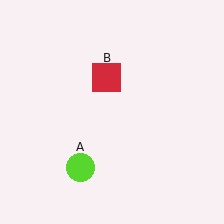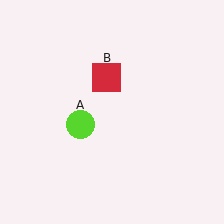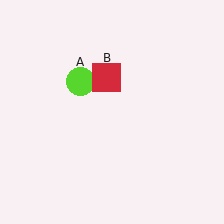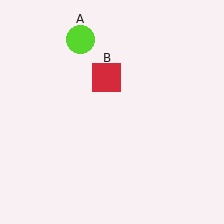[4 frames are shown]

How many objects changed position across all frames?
1 object changed position: lime circle (object A).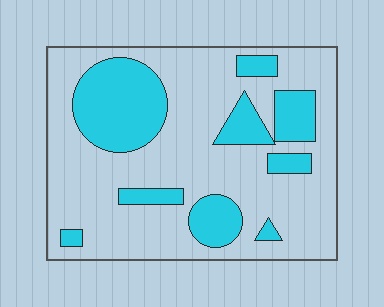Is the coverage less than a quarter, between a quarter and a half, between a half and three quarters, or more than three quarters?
Between a quarter and a half.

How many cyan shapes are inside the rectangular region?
9.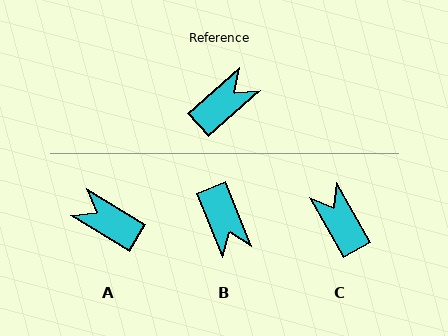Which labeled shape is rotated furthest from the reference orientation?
B, about 111 degrees away.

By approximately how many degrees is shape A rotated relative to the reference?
Approximately 106 degrees counter-clockwise.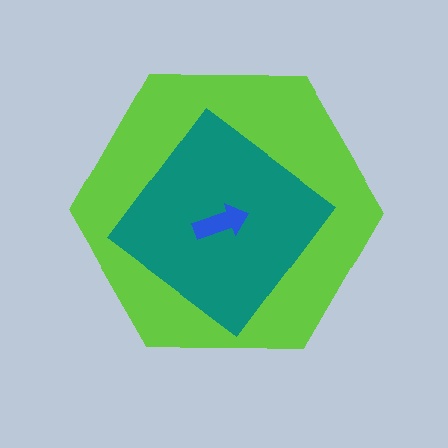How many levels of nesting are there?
3.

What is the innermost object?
The blue arrow.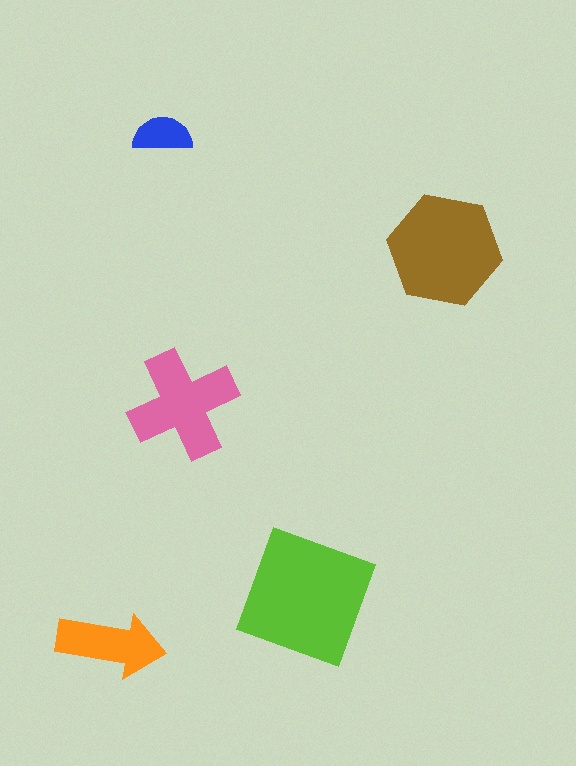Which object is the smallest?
The blue semicircle.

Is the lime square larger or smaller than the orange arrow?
Larger.